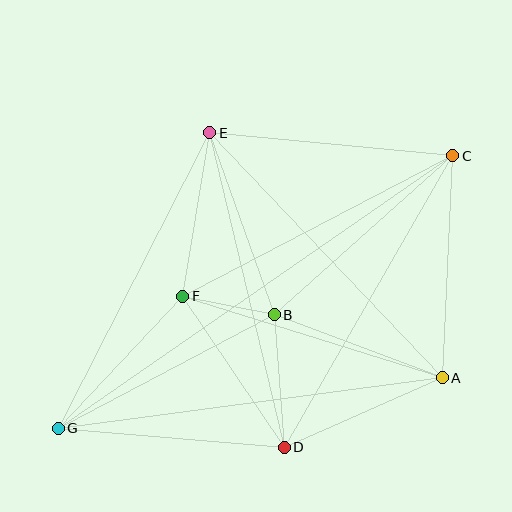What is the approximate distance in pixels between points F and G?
The distance between F and G is approximately 181 pixels.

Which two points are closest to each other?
Points B and F are closest to each other.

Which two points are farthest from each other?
Points C and G are farthest from each other.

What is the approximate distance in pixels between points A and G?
The distance between A and G is approximately 387 pixels.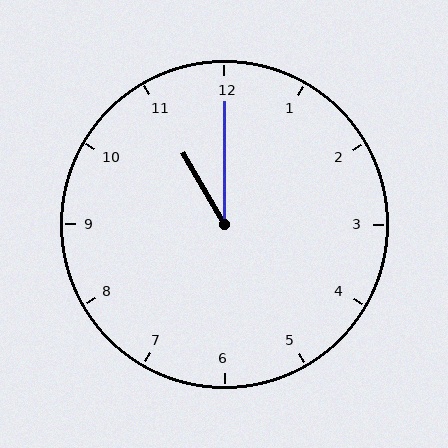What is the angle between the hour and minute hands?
Approximately 30 degrees.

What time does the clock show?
11:00.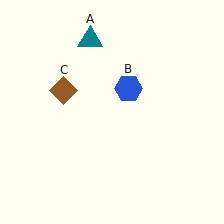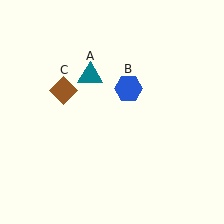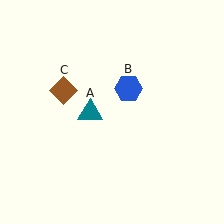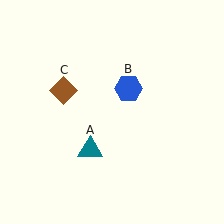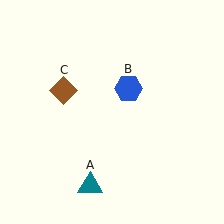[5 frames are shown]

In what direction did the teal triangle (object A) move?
The teal triangle (object A) moved down.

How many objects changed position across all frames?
1 object changed position: teal triangle (object A).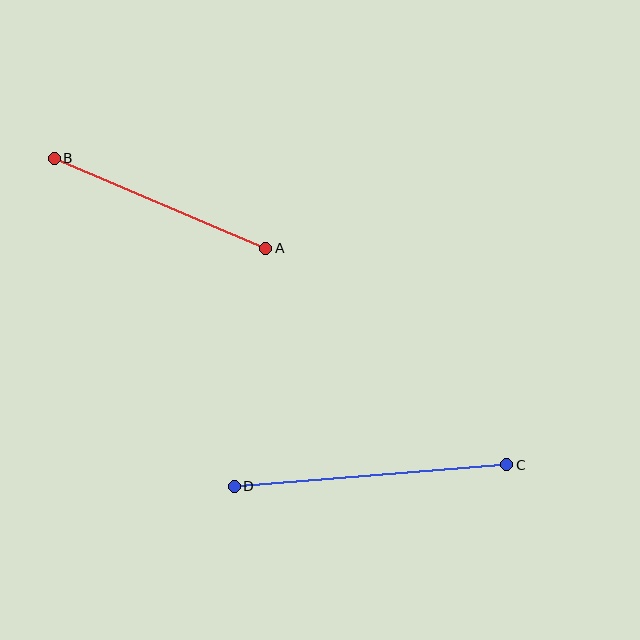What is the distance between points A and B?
The distance is approximately 230 pixels.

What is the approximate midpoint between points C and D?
The midpoint is at approximately (370, 476) pixels.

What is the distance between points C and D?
The distance is approximately 273 pixels.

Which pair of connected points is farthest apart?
Points C and D are farthest apart.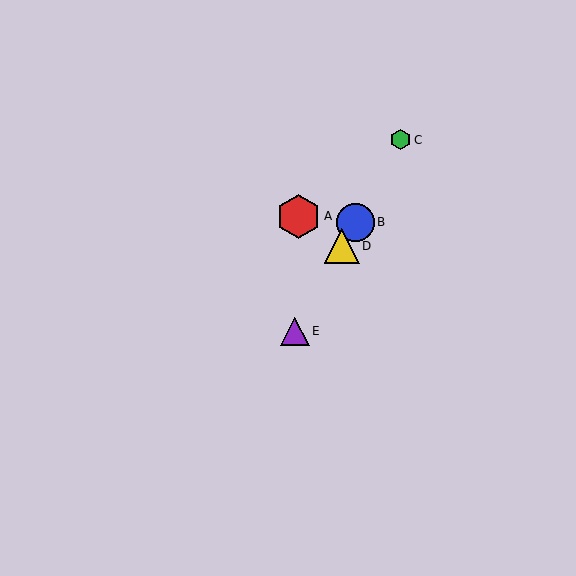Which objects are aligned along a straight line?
Objects B, C, D, E are aligned along a straight line.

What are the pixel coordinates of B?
Object B is at (355, 222).